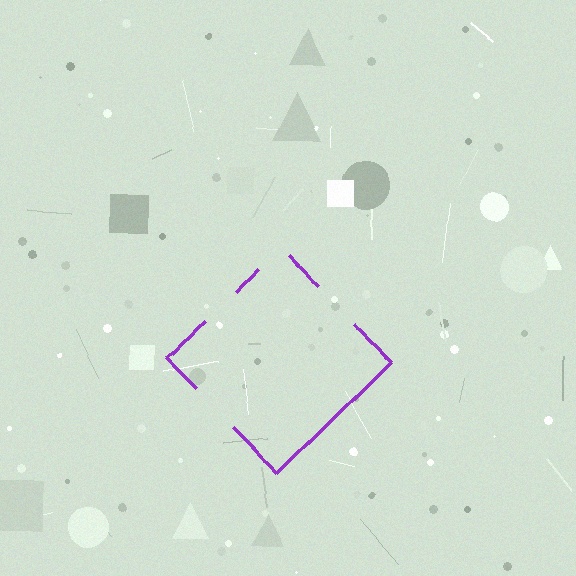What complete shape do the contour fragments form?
The contour fragments form a diamond.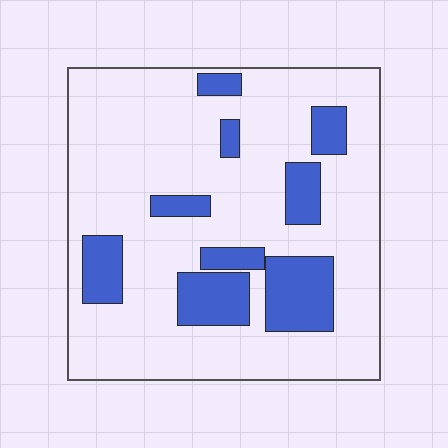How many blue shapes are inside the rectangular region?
9.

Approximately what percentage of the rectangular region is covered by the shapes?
Approximately 20%.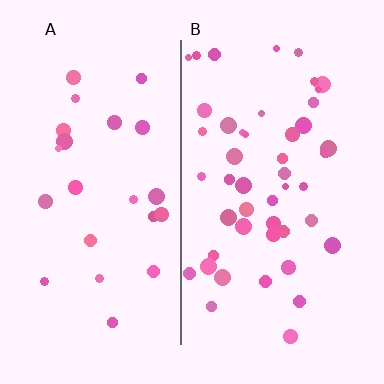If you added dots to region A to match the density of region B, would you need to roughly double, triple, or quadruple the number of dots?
Approximately double.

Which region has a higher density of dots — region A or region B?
B (the right).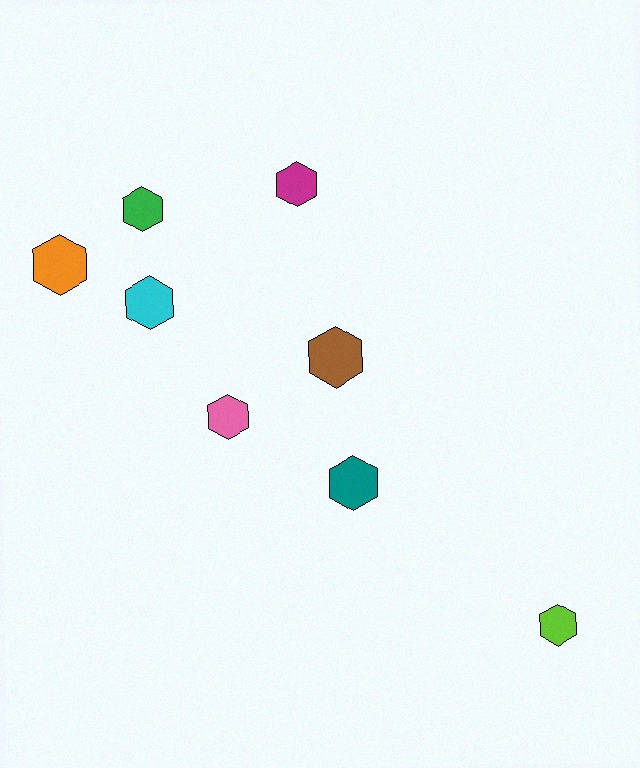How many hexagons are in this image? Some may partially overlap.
There are 8 hexagons.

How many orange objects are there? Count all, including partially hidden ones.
There is 1 orange object.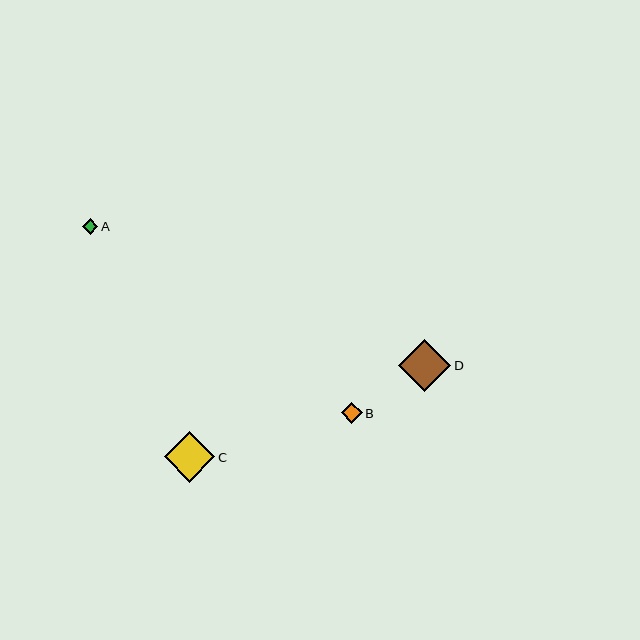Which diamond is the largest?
Diamond D is the largest with a size of approximately 52 pixels.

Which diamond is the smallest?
Diamond A is the smallest with a size of approximately 15 pixels.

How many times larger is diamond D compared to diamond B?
Diamond D is approximately 2.5 times the size of diamond B.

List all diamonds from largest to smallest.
From largest to smallest: D, C, B, A.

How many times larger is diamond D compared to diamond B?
Diamond D is approximately 2.5 times the size of diamond B.